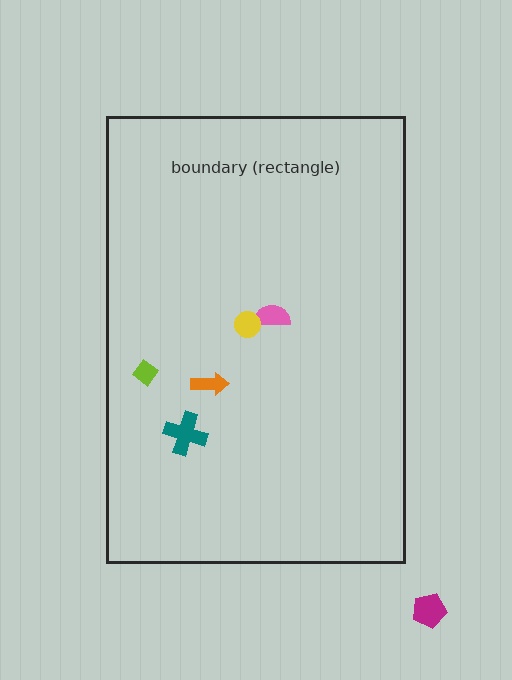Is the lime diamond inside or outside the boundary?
Inside.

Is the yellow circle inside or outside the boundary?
Inside.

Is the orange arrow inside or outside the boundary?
Inside.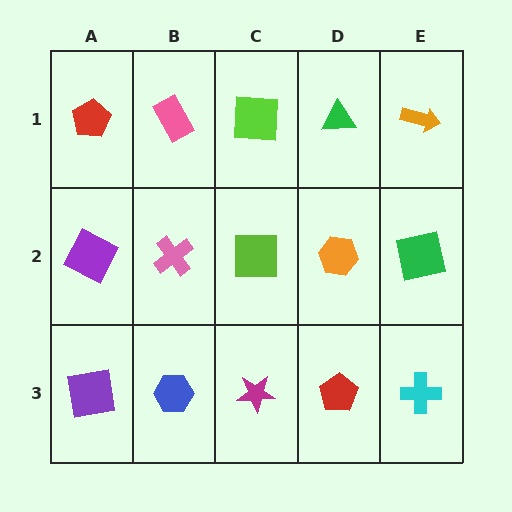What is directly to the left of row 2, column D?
A lime square.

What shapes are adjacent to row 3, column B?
A pink cross (row 2, column B), a purple square (row 3, column A), a magenta star (row 3, column C).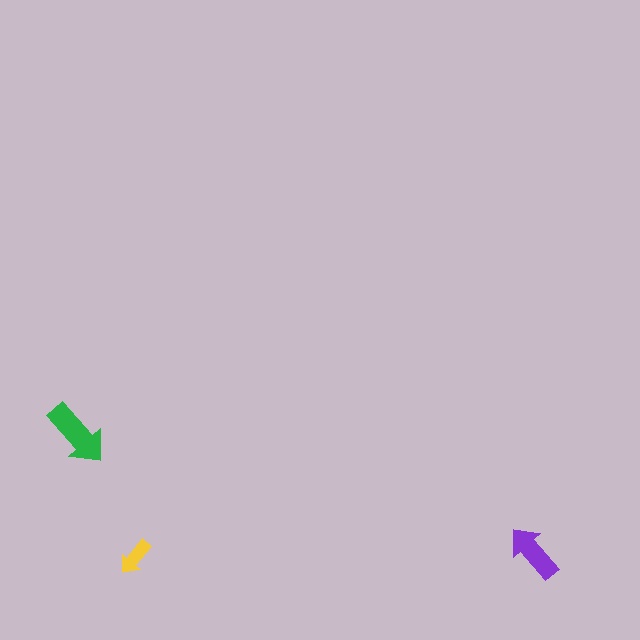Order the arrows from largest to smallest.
the green one, the purple one, the yellow one.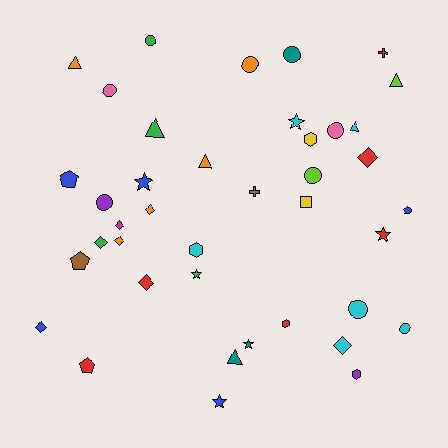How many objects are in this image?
There are 40 objects.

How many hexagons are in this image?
There are 4 hexagons.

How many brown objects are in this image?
There are 2 brown objects.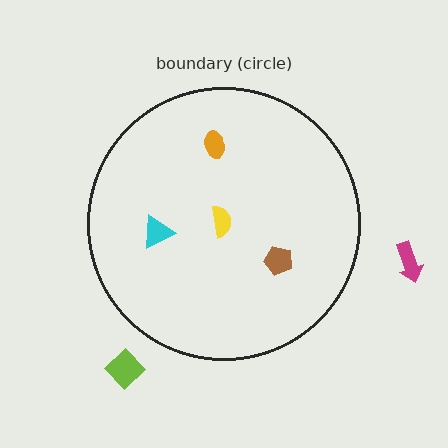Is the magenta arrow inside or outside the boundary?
Outside.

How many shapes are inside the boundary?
4 inside, 2 outside.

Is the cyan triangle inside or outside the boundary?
Inside.